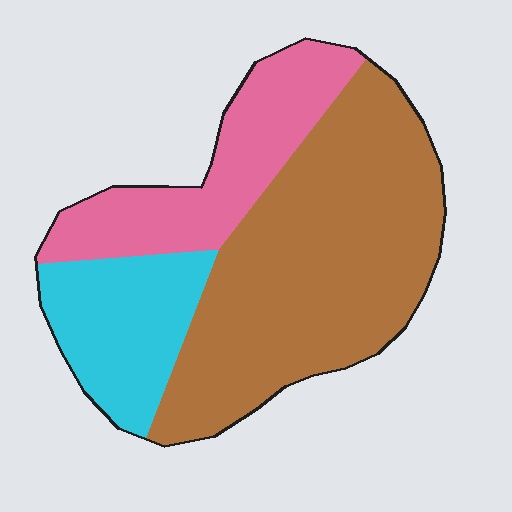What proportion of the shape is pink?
Pink takes up about one quarter (1/4) of the shape.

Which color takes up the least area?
Cyan, at roughly 20%.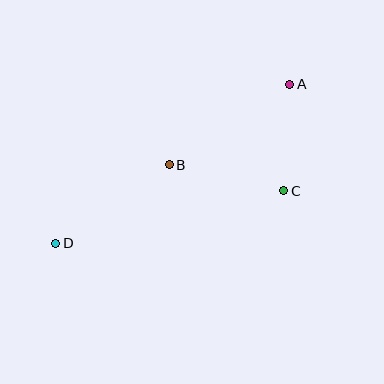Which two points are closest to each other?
Points A and C are closest to each other.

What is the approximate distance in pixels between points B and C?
The distance between B and C is approximately 117 pixels.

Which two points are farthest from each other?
Points A and D are farthest from each other.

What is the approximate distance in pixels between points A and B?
The distance between A and B is approximately 145 pixels.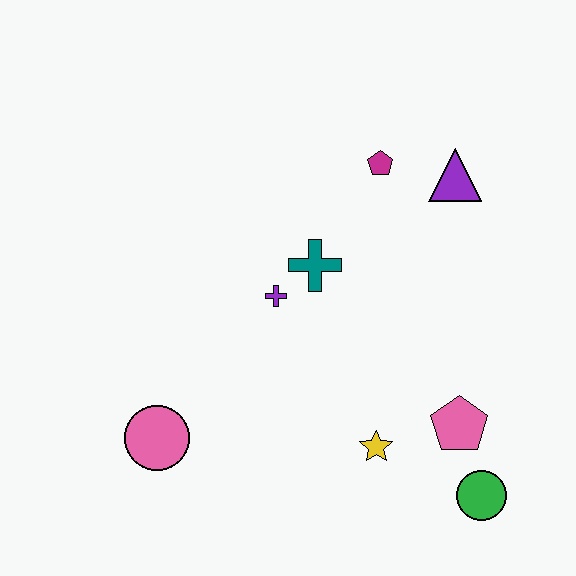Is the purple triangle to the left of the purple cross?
No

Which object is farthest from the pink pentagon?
The pink circle is farthest from the pink pentagon.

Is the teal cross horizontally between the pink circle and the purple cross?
No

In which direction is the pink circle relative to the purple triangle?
The pink circle is to the left of the purple triangle.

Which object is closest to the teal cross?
The purple cross is closest to the teal cross.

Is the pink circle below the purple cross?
Yes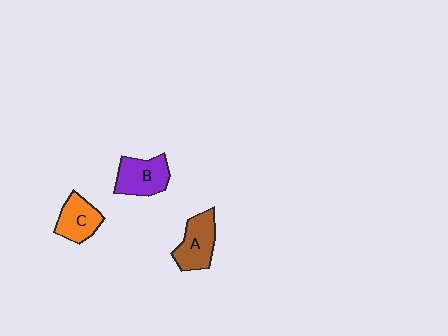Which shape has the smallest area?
Shape C (orange).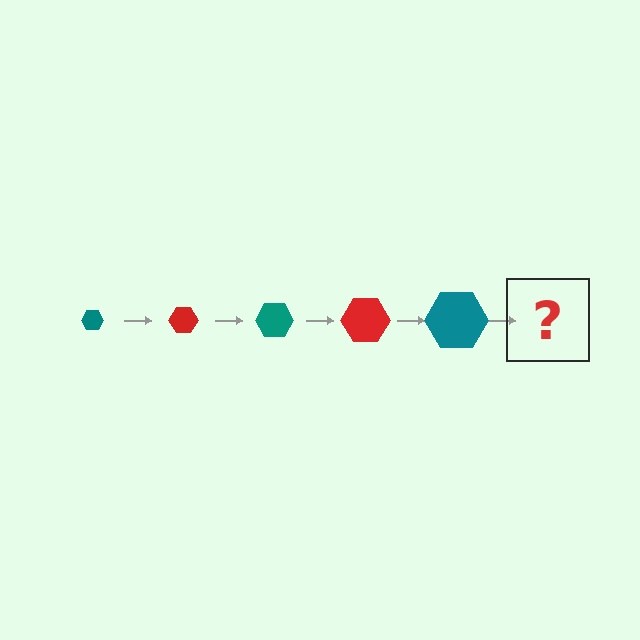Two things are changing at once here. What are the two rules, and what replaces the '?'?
The two rules are that the hexagon grows larger each step and the color cycles through teal and red. The '?' should be a red hexagon, larger than the previous one.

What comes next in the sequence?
The next element should be a red hexagon, larger than the previous one.